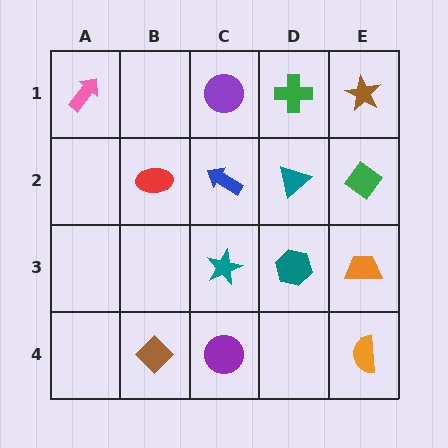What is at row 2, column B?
A red ellipse.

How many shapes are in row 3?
3 shapes.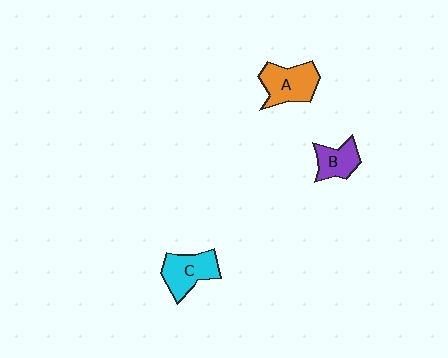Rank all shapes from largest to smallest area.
From largest to smallest: A (orange), C (cyan), B (purple).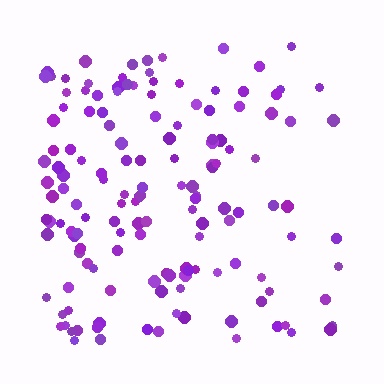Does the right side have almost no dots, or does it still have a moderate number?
Still a moderate number, just noticeably fewer than the left.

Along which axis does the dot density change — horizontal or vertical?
Horizontal.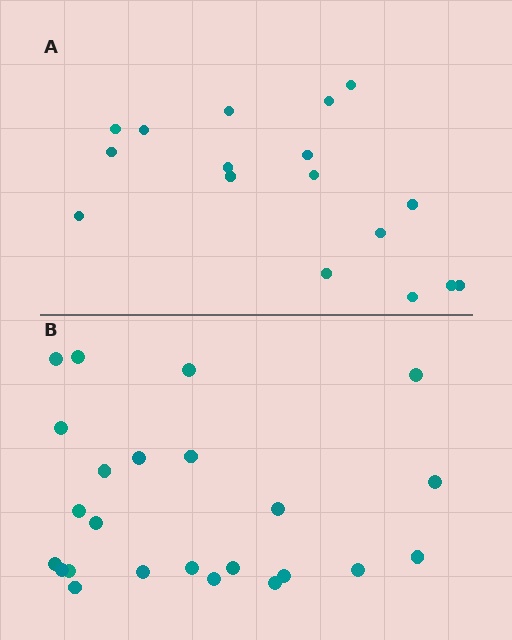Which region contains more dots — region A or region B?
Region B (the bottom region) has more dots.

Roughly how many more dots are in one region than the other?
Region B has roughly 8 or so more dots than region A.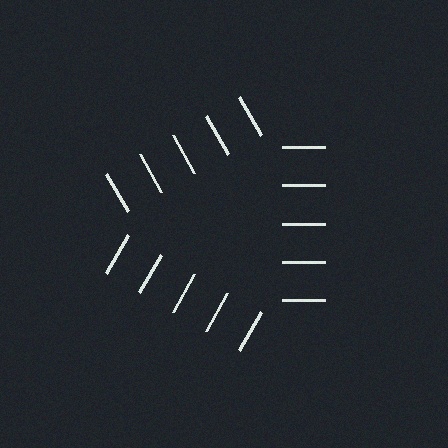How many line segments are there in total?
15 — 5 along each of the 3 edges.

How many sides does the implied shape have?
3 sides — the line-ends trace a triangle.